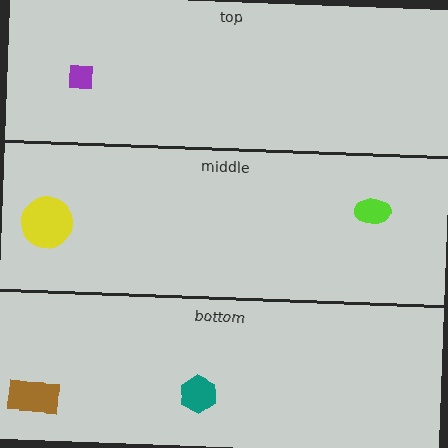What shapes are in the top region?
The purple square.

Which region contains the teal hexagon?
The bottom region.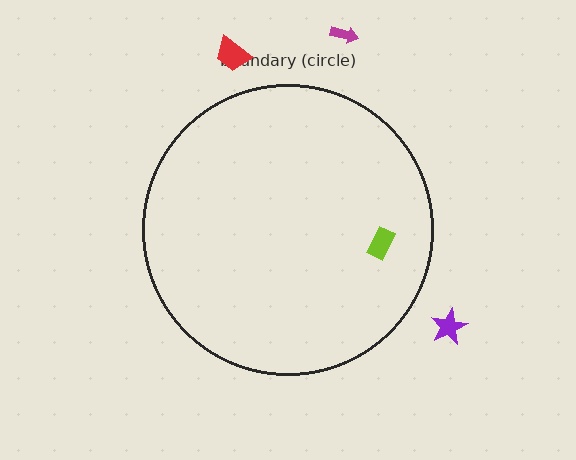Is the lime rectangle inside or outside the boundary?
Inside.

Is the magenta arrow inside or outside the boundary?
Outside.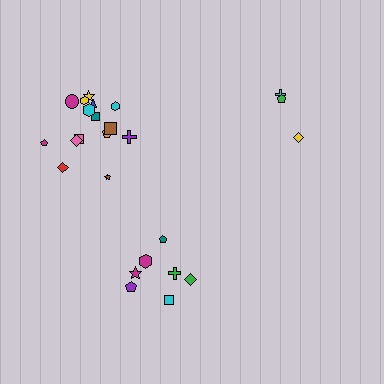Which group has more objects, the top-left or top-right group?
The top-left group.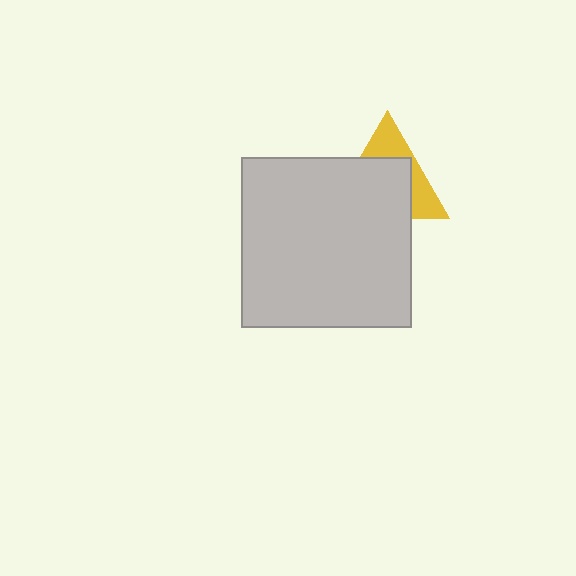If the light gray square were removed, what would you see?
You would see the complete yellow triangle.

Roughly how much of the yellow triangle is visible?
A small part of it is visible (roughly 38%).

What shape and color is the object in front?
The object in front is a light gray square.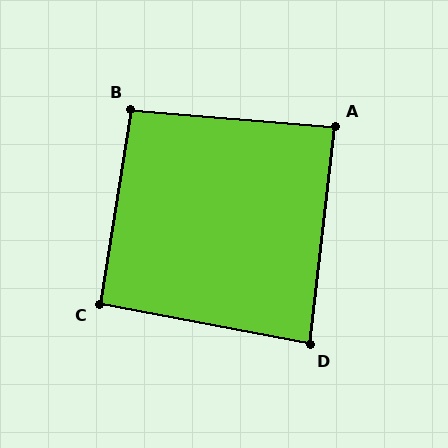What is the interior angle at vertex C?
Approximately 92 degrees (approximately right).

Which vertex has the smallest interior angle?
D, at approximately 86 degrees.